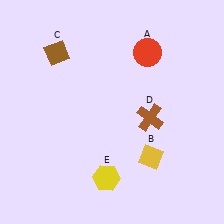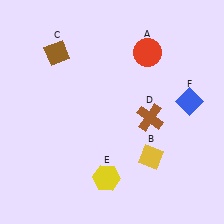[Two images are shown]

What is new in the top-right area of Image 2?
A blue diamond (F) was added in the top-right area of Image 2.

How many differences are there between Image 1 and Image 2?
There is 1 difference between the two images.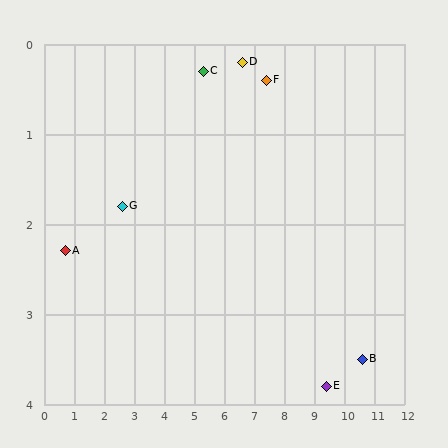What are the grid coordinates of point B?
Point B is at approximately (10.6, 3.5).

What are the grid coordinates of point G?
Point G is at approximately (2.6, 1.8).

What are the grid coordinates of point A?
Point A is at approximately (0.7, 2.3).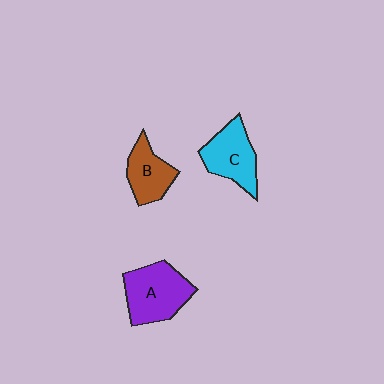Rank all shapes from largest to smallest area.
From largest to smallest: A (purple), C (cyan), B (brown).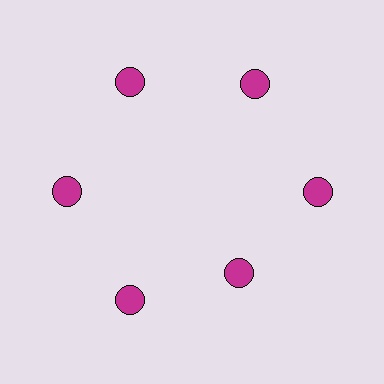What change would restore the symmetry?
The symmetry would be restored by moving it outward, back onto the ring so that all 6 circles sit at equal angles and equal distance from the center.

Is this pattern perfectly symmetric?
No. The 6 magenta circles are arranged in a ring, but one element near the 5 o'clock position is pulled inward toward the center, breaking the 6-fold rotational symmetry.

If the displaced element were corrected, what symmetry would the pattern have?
It would have 6-fold rotational symmetry — the pattern would map onto itself every 60 degrees.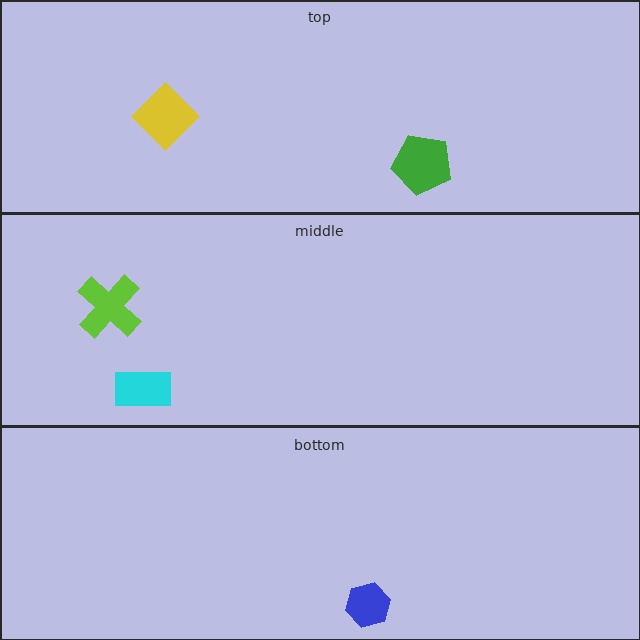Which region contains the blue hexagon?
The bottom region.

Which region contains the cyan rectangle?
The middle region.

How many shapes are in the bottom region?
1.